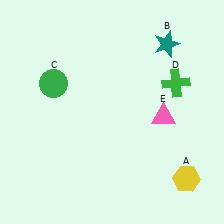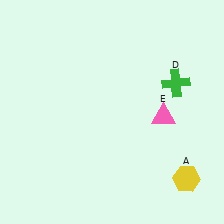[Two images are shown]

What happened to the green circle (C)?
The green circle (C) was removed in Image 2. It was in the top-left area of Image 1.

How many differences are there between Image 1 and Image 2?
There are 2 differences between the two images.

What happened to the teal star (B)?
The teal star (B) was removed in Image 2. It was in the top-right area of Image 1.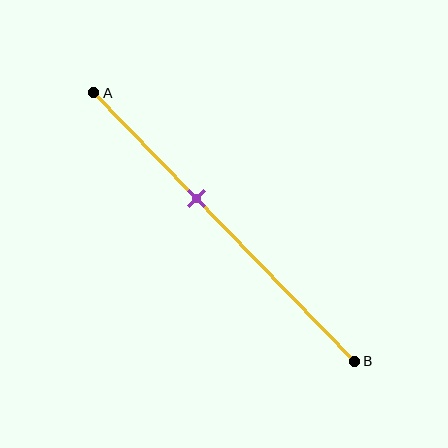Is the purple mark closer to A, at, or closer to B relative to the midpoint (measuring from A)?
The purple mark is closer to point A than the midpoint of segment AB.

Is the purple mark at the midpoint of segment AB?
No, the mark is at about 40% from A, not at the 50% midpoint.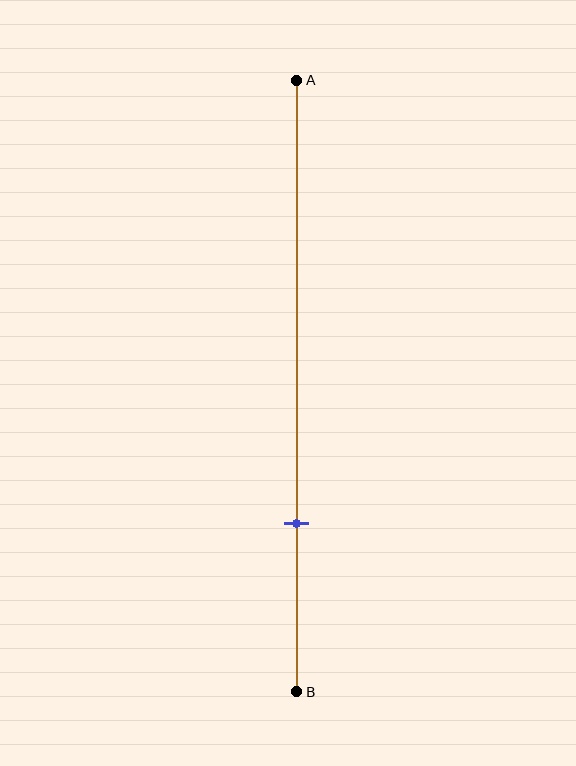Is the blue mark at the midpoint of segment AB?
No, the mark is at about 70% from A, not at the 50% midpoint.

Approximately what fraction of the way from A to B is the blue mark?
The blue mark is approximately 70% of the way from A to B.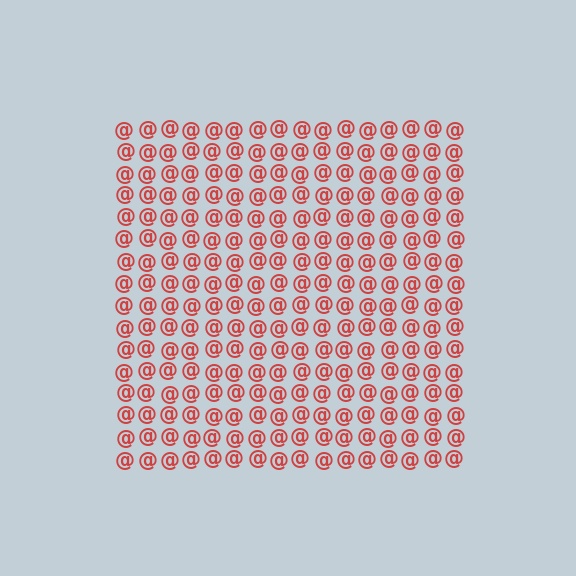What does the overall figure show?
The overall figure shows a square.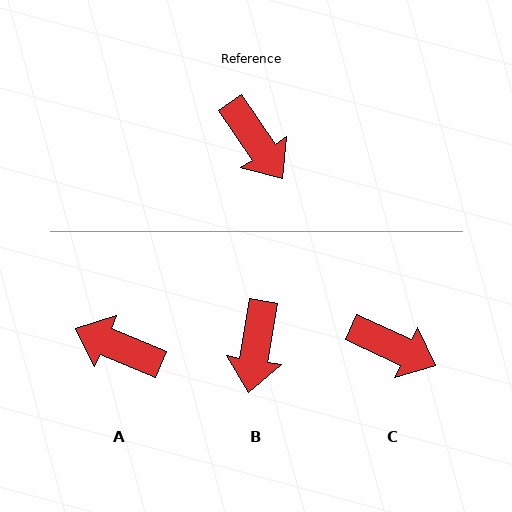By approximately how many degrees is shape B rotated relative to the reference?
Approximately 44 degrees clockwise.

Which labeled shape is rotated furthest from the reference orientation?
A, about 148 degrees away.